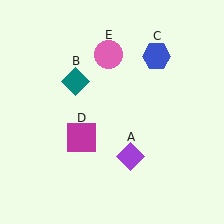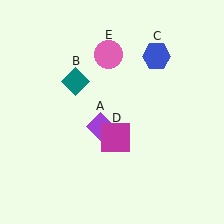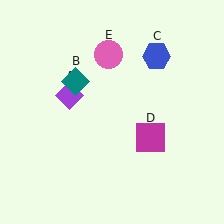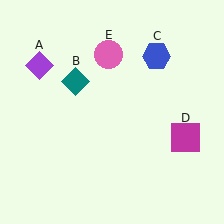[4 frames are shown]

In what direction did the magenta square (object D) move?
The magenta square (object D) moved right.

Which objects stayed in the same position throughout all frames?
Teal diamond (object B) and blue hexagon (object C) and pink circle (object E) remained stationary.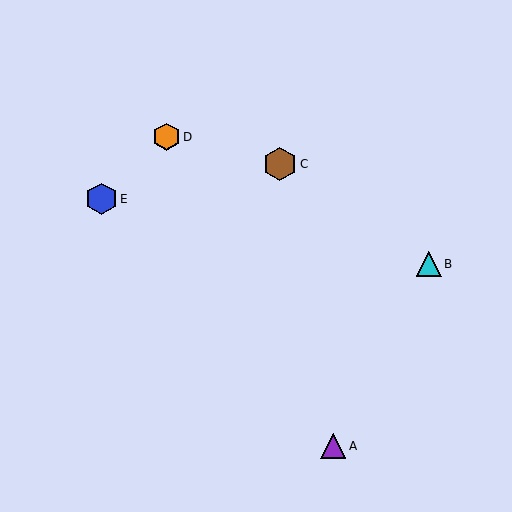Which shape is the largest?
The brown hexagon (labeled C) is the largest.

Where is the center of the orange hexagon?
The center of the orange hexagon is at (166, 137).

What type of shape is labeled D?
Shape D is an orange hexagon.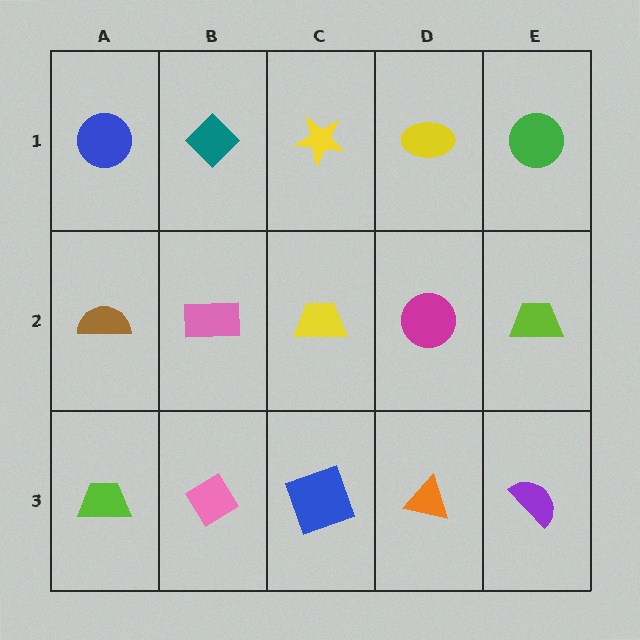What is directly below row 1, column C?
A yellow trapezoid.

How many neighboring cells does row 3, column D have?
3.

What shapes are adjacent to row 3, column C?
A yellow trapezoid (row 2, column C), a pink diamond (row 3, column B), an orange triangle (row 3, column D).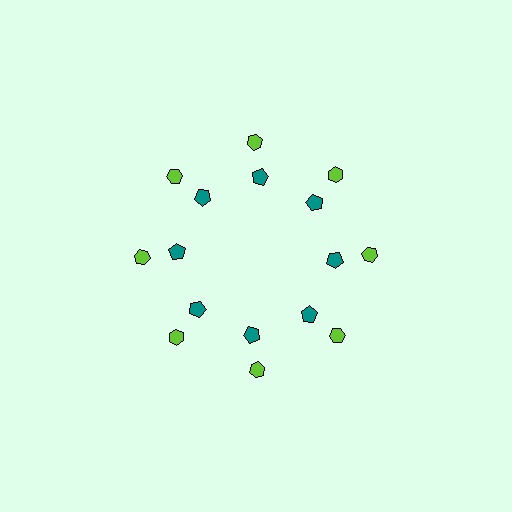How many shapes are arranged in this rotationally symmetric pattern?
There are 16 shapes, arranged in 8 groups of 2.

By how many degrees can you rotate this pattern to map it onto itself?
The pattern maps onto itself every 45 degrees of rotation.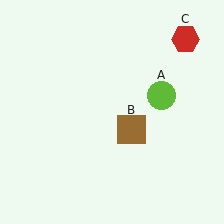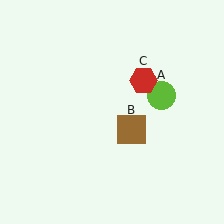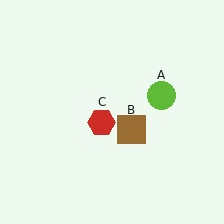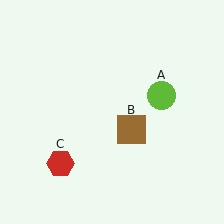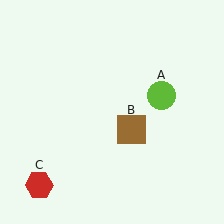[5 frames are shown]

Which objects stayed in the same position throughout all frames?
Lime circle (object A) and brown square (object B) remained stationary.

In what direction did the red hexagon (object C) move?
The red hexagon (object C) moved down and to the left.